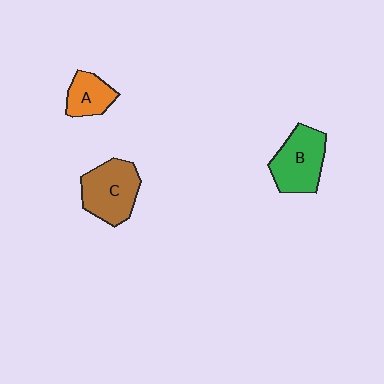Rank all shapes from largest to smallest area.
From largest to smallest: C (brown), B (green), A (orange).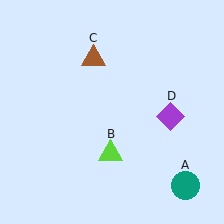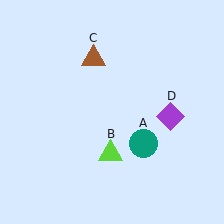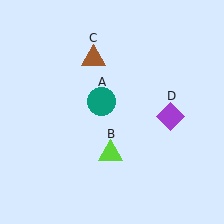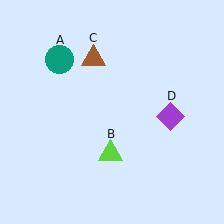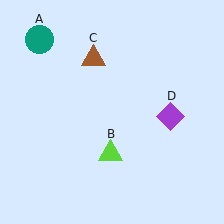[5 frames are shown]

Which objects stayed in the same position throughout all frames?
Lime triangle (object B) and brown triangle (object C) and purple diamond (object D) remained stationary.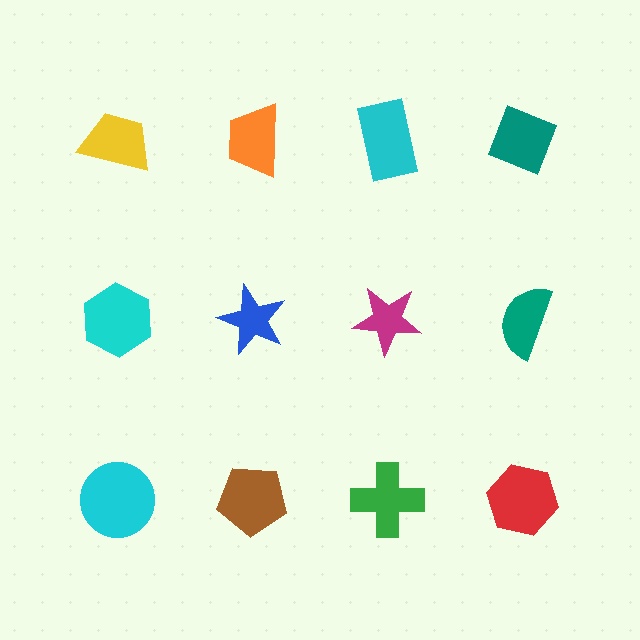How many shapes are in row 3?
4 shapes.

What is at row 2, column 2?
A blue star.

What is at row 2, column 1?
A cyan hexagon.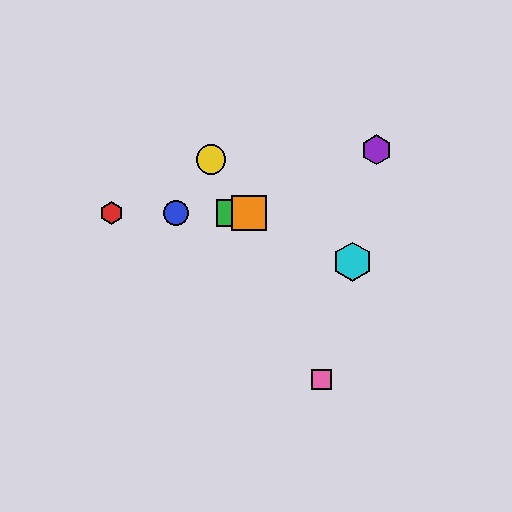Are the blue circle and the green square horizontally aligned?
Yes, both are at y≈213.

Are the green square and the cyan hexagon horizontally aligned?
No, the green square is at y≈213 and the cyan hexagon is at y≈262.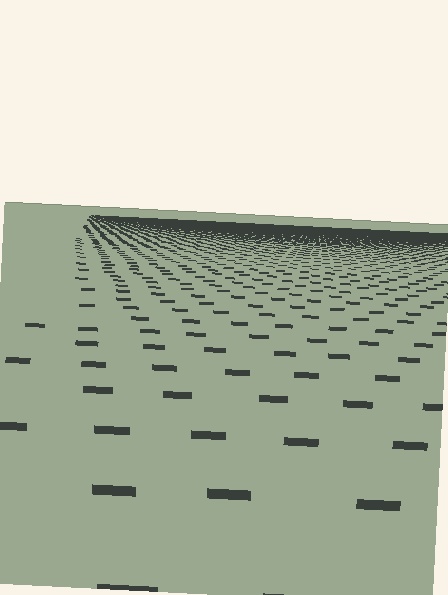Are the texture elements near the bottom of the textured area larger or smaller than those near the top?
Larger. Near the bottom, elements are closer to the viewer and appear at a bigger on-screen size.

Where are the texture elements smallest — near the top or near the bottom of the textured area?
Near the top.